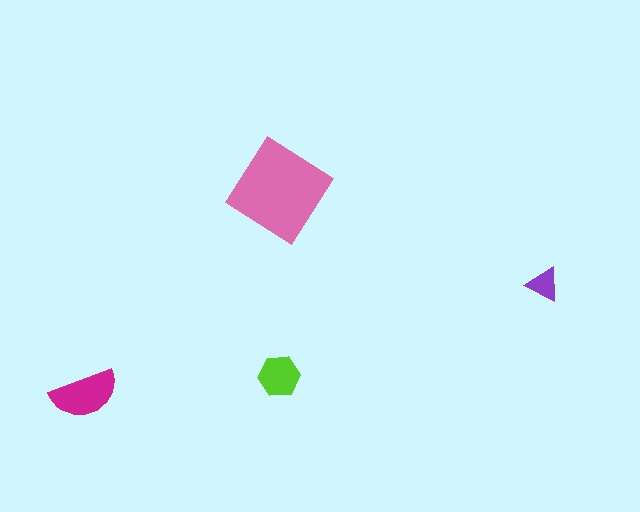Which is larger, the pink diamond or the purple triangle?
The pink diamond.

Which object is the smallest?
The purple triangle.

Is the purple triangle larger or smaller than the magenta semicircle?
Smaller.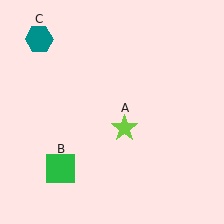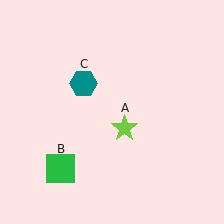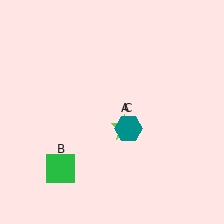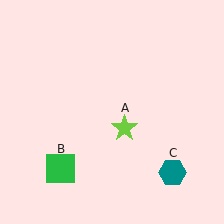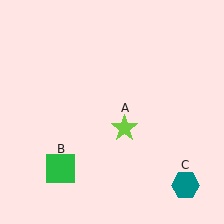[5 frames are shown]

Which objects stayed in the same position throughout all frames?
Lime star (object A) and green square (object B) remained stationary.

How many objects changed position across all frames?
1 object changed position: teal hexagon (object C).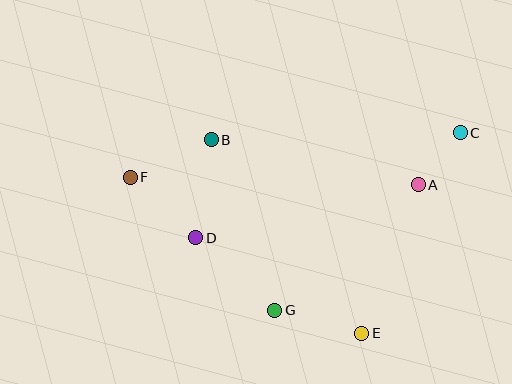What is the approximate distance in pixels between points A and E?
The distance between A and E is approximately 159 pixels.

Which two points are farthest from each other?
Points C and F are farthest from each other.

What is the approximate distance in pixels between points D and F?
The distance between D and F is approximately 89 pixels.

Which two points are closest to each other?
Points A and C are closest to each other.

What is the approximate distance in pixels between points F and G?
The distance between F and G is approximately 196 pixels.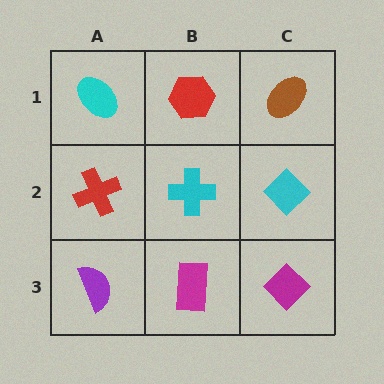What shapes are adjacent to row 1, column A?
A red cross (row 2, column A), a red hexagon (row 1, column B).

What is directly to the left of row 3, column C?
A magenta rectangle.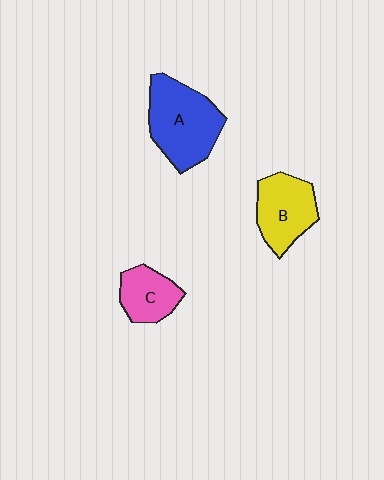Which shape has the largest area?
Shape A (blue).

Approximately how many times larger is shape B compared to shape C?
Approximately 1.4 times.